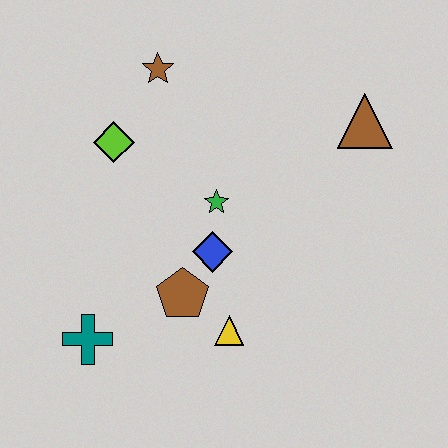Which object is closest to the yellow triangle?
The brown pentagon is closest to the yellow triangle.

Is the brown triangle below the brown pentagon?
No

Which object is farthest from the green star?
The teal cross is farthest from the green star.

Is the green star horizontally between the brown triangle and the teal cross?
Yes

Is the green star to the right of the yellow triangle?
No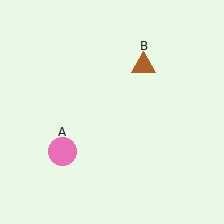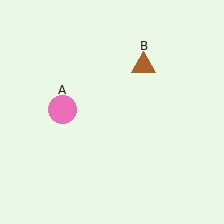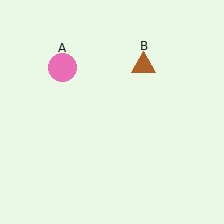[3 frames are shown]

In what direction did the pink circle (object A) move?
The pink circle (object A) moved up.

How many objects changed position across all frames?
1 object changed position: pink circle (object A).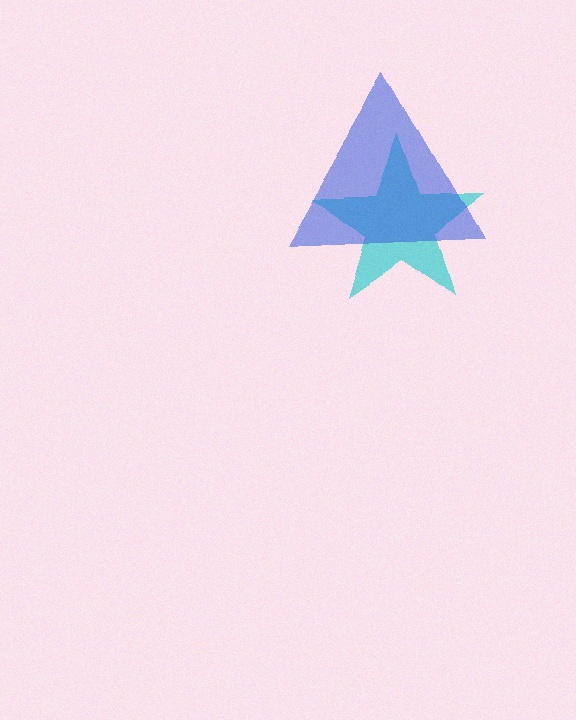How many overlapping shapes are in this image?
There are 2 overlapping shapes in the image.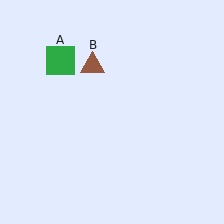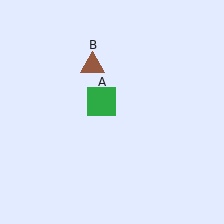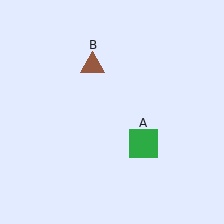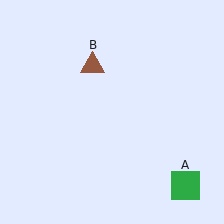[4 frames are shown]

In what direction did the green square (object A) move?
The green square (object A) moved down and to the right.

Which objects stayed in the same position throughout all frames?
Brown triangle (object B) remained stationary.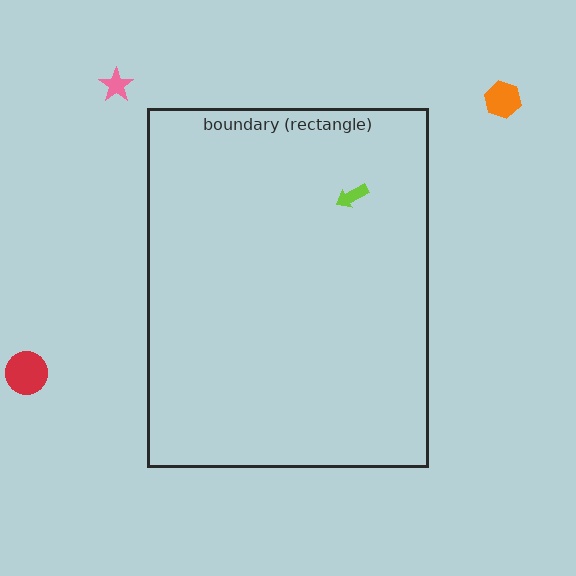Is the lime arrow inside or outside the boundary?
Inside.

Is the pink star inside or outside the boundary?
Outside.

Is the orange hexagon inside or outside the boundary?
Outside.